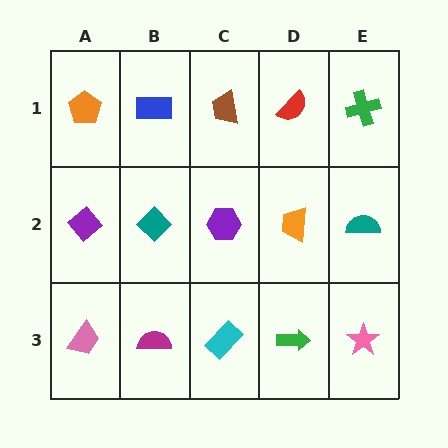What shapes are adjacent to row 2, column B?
A blue rectangle (row 1, column B), a magenta semicircle (row 3, column B), a purple diamond (row 2, column A), a purple hexagon (row 2, column C).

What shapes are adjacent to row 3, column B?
A teal diamond (row 2, column B), a pink trapezoid (row 3, column A), a cyan rectangle (row 3, column C).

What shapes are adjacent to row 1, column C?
A purple hexagon (row 2, column C), a blue rectangle (row 1, column B), a red semicircle (row 1, column D).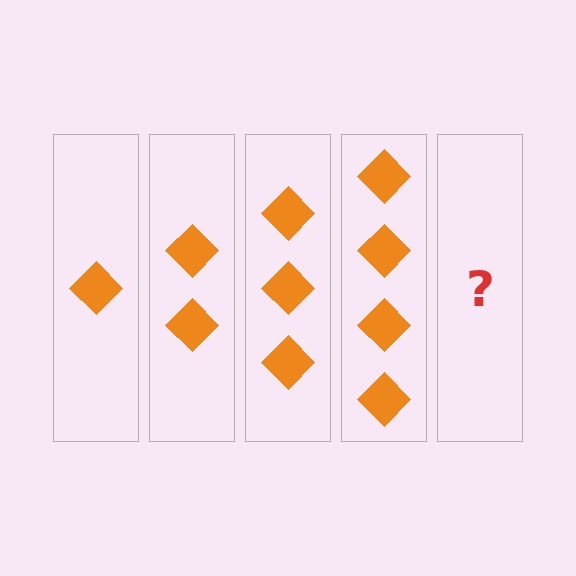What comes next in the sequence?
The next element should be 5 diamonds.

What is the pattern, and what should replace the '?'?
The pattern is that each step adds one more diamond. The '?' should be 5 diamonds.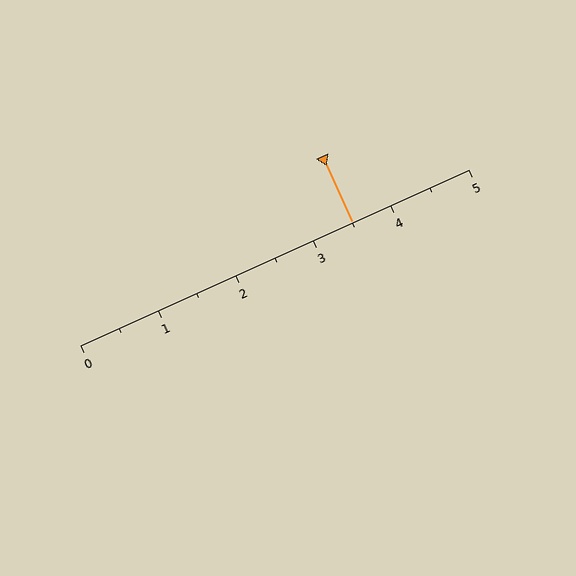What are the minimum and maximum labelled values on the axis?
The axis runs from 0 to 5.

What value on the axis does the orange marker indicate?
The marker indicates approximately 3.5.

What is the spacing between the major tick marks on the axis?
The major ticks are spaced 1 apart.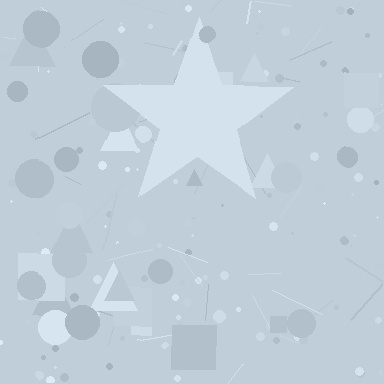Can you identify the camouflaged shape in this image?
The camouflaged shape is a star.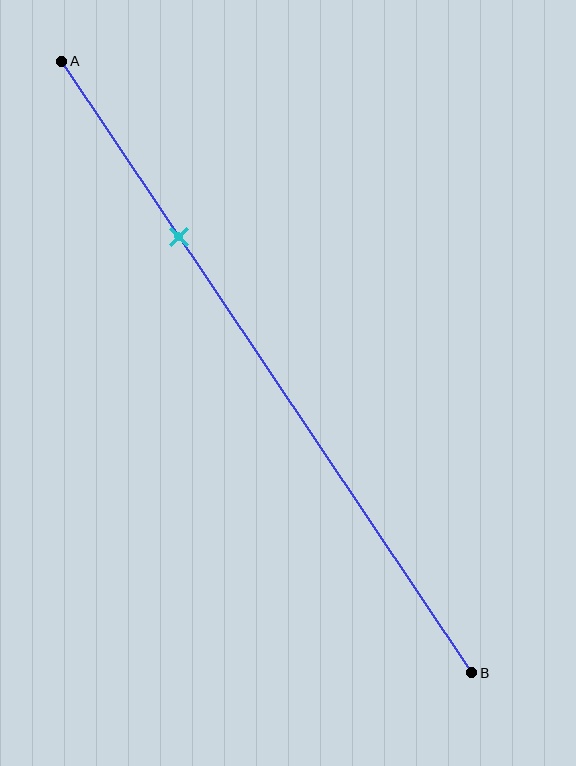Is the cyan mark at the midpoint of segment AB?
No, the mark is at about 30% from A, not at the 50% midpoint.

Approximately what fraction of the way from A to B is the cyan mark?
The cyan mark is approximately 30% of the way from A to B.